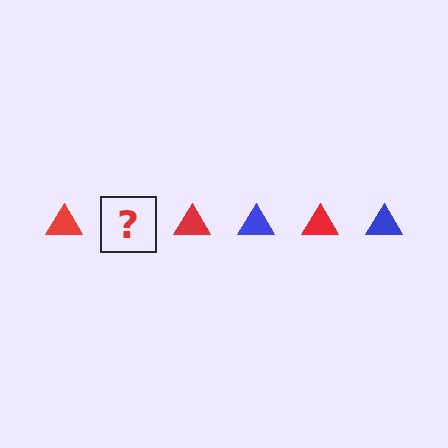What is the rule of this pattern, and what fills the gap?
The rule is that the pattern cycles through red, blue triangles. The gap should be filled with a blue triangle.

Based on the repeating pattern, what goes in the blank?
The blank should be a blue triangle.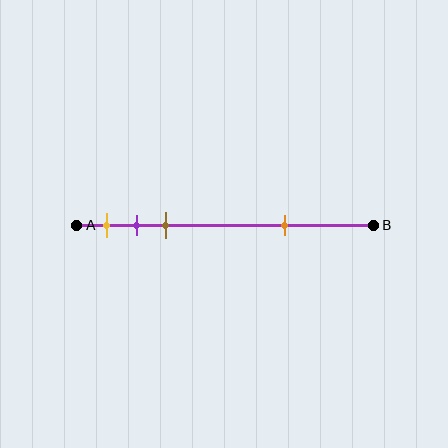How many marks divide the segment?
There are 4 marks dividing the segment.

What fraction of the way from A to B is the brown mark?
The brown mark is approximately 30% (0.3) of the way from A to B.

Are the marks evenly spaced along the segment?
No, the marks are not evenly spaced.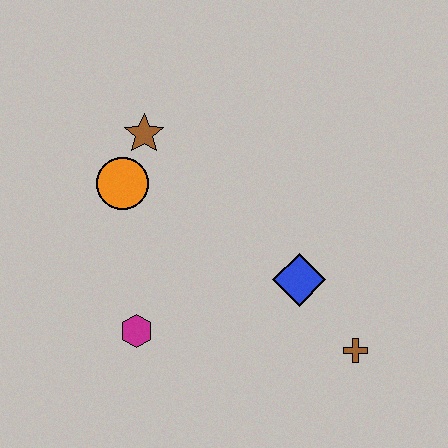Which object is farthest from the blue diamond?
The brown star is farthest from the blue diamond.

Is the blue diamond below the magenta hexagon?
No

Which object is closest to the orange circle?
The brown star is closest to the orange circle.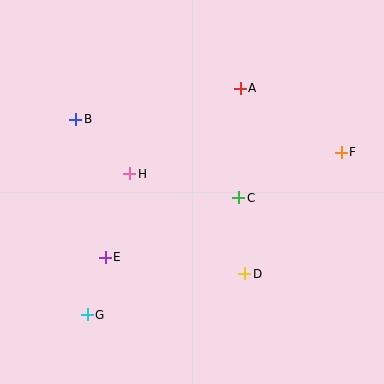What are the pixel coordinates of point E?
Point E is at (105, 257).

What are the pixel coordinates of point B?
Point B is at (76, 119).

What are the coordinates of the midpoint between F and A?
The midpoint between F and A is at (291, 120).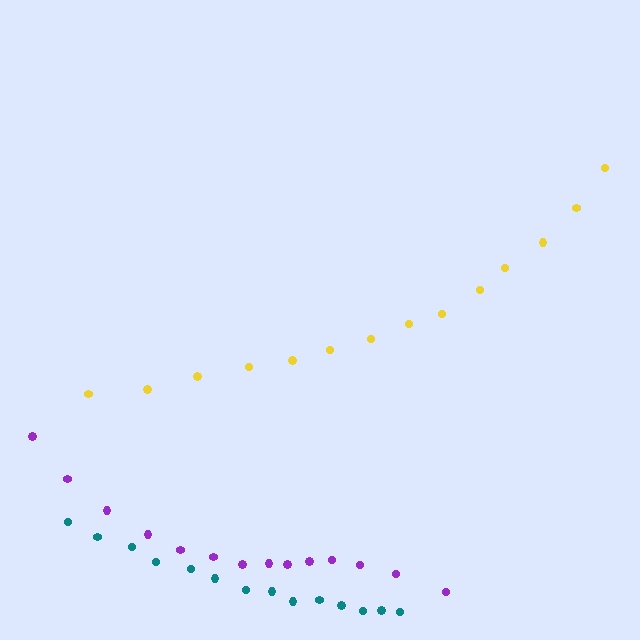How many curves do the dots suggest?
There are 3 distinct paths.